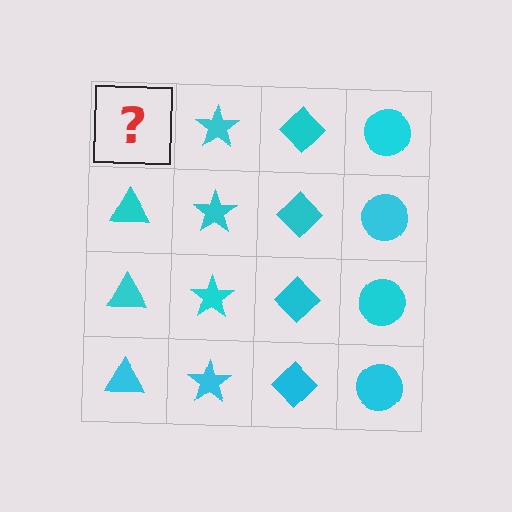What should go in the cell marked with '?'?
The missing cell should contain a cyan triangle.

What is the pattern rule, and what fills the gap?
The rule is that each column has a consistent shape. The gap should be filled with a cyan triangle.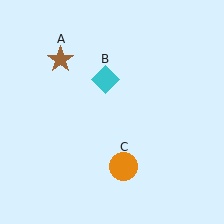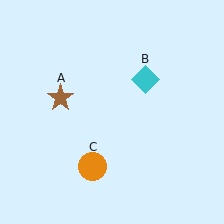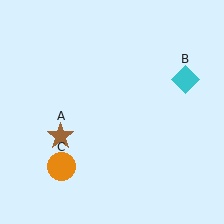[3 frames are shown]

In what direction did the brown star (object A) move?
The brown star (object A) moved down.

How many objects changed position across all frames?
3 objects changed position: brown star (object A), cyan diamond (object B), orange circle (object C).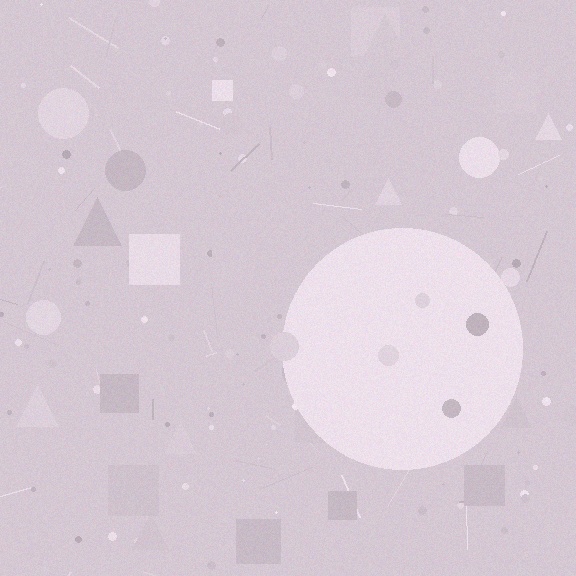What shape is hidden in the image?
A circle is hidden in the image.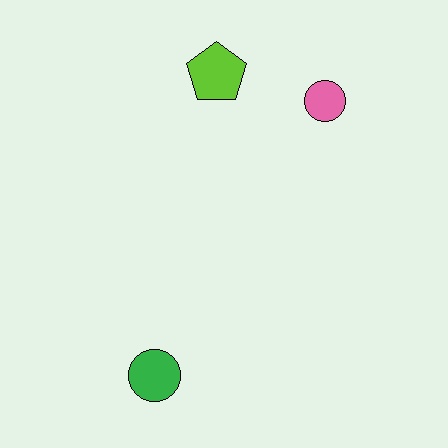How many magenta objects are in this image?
There are no magenta objects.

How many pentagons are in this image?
There is 1 pentagon.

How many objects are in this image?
There are 3 objects.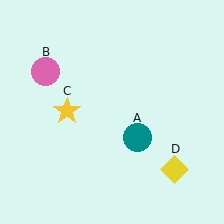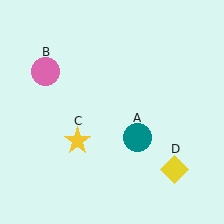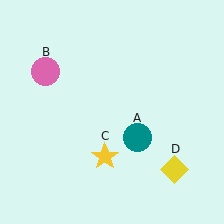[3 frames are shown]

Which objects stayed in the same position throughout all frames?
Teal circle (object A) and pink circle (object B) and yellow diamond (object D) remained stationary.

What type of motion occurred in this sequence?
The yellow star (object C) rotated counterclockwise around the center of the scene.